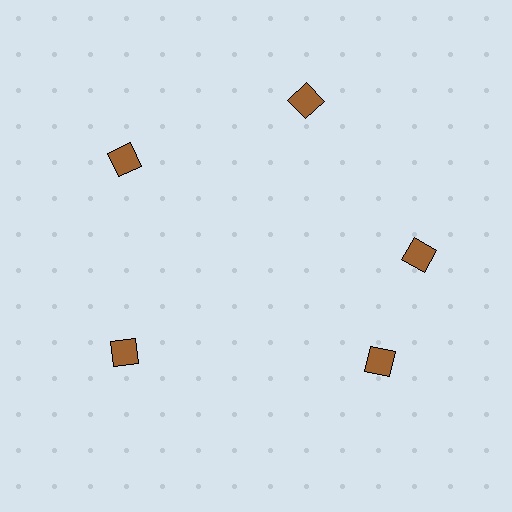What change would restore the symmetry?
The symmetry would be restored by rotating it back into even spacing with its neighbors so that all 5 diamonds sit at equal angles and equal distance from the center.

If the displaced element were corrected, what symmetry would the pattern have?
It would have 5-fold rotational symmetry — the pattern would map onto itself every 72 degrees.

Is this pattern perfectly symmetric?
No. The 5 brown diamonds are arranged in a ring, but one element near the 5 o'clock position is rotated out of alignment along the ring, breaking the 5-fold rotational symmetry.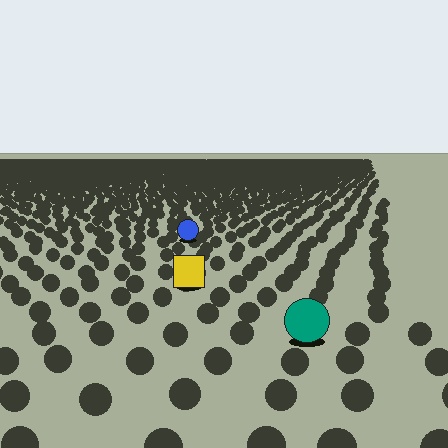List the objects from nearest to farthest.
From nearest to farthest: the teal circle, the yellow square, the blue circle.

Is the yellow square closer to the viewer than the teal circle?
No. The teal circle is closer — you can tell from the texture gradient: the ground texture is coarser near it.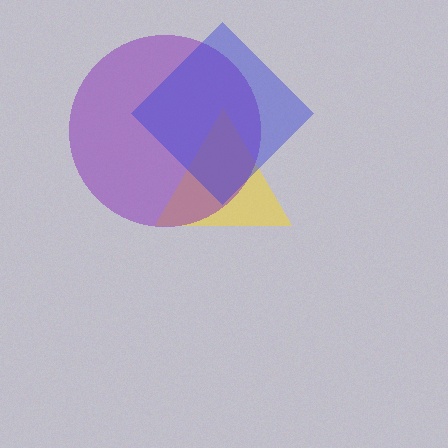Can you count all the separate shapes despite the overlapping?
Yes, there are 3 separate shapes.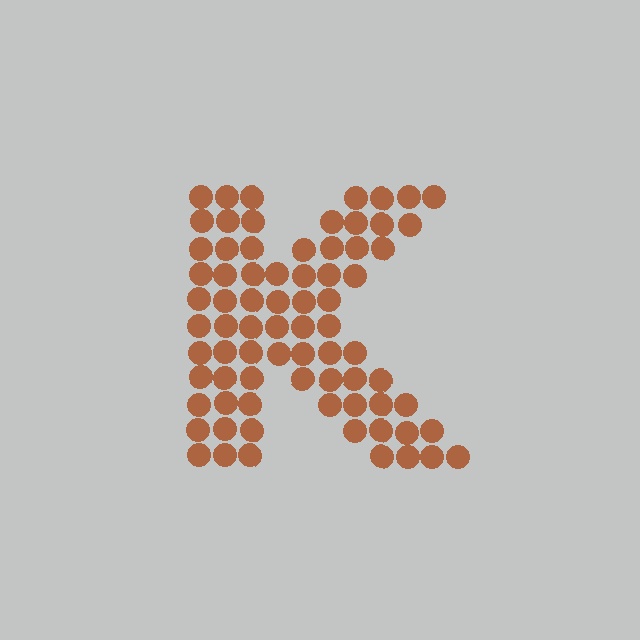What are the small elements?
The small elements are circles.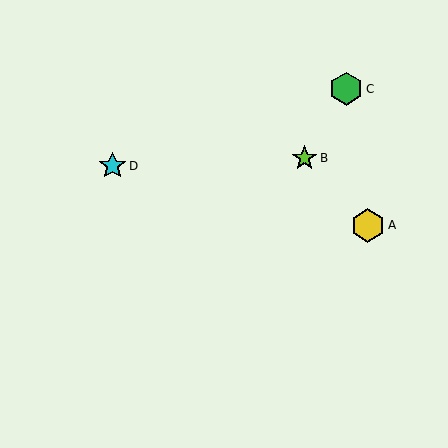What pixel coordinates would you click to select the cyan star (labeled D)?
Click at (113, 166) to select the cyan star D.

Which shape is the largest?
The yellow hexagon (labeled A) is the largest.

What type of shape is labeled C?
Shape C is a green hexagon.